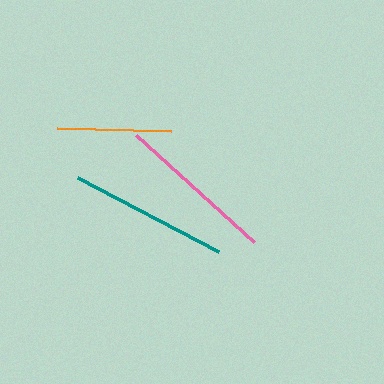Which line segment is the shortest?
The orange line is the shortest at approximately 114 pixels.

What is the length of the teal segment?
The teal segment is approximately 159 pixels long.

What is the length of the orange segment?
The orange segment is approximately 114 pixels long.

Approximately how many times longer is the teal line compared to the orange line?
The teal line is approximately 1.4 times the length of the orange line.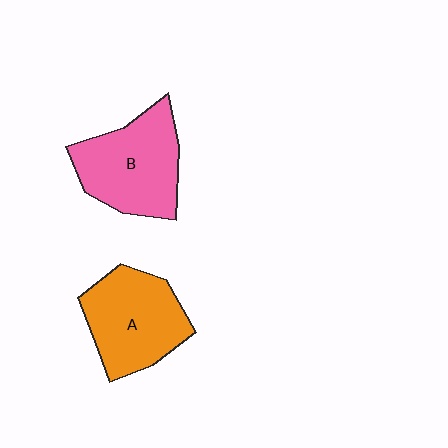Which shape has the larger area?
Shape B (pink).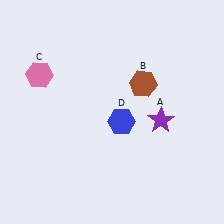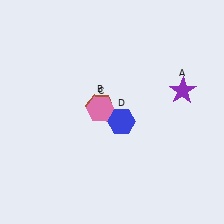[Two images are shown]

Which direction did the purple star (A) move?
The purple star (A) moved up.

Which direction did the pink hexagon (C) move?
The pink hexagon (C) moved right.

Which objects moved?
The objects that moved are: the purple star (A), the brown hexagon (B), the pink hexagon (C).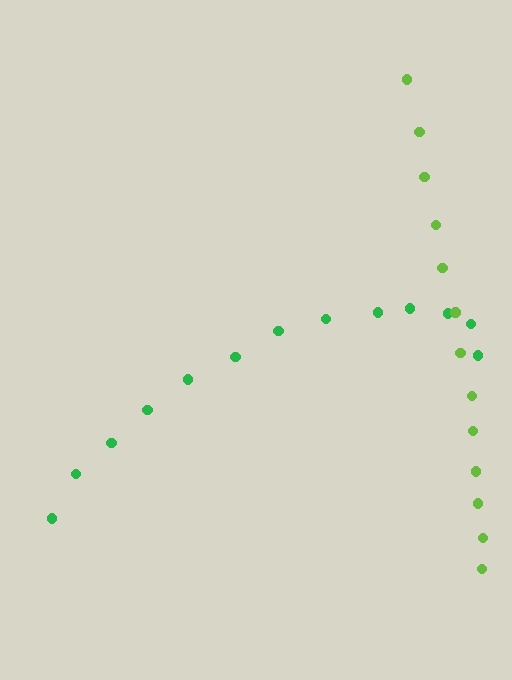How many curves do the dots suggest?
There are 2 distinct paths.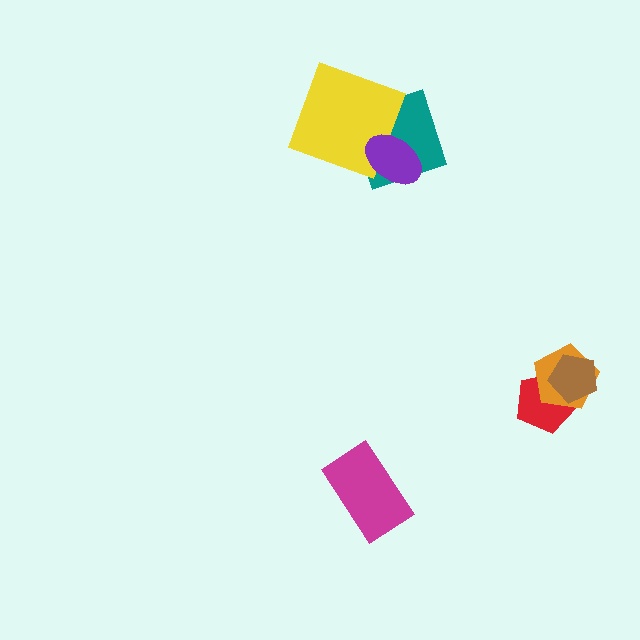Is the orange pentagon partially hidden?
Yes, it is partially covered by another shape.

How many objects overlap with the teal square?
2 objects overlap with the teal square.